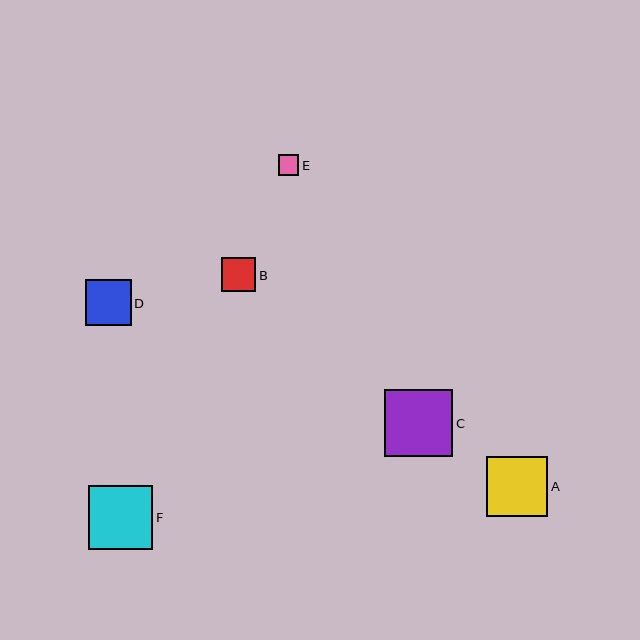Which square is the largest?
Square C is the largest with a size of approximately 68 pixels.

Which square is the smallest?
Square E is the smallest with a size of approximately 21 pixels.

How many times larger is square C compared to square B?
Square C is approximately 2.0 times the size of square B.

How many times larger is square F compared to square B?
Square F is approximately 1.9 times the size of square B.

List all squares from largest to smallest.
From largest to smallest: C, F, A, D, B, E.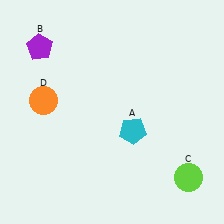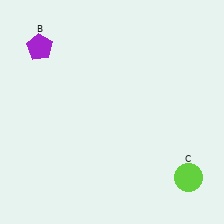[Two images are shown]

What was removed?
The orange circle (D), the cyan pentagon (A) were removed in Image 2.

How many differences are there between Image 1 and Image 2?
There are 2 differences between the two images.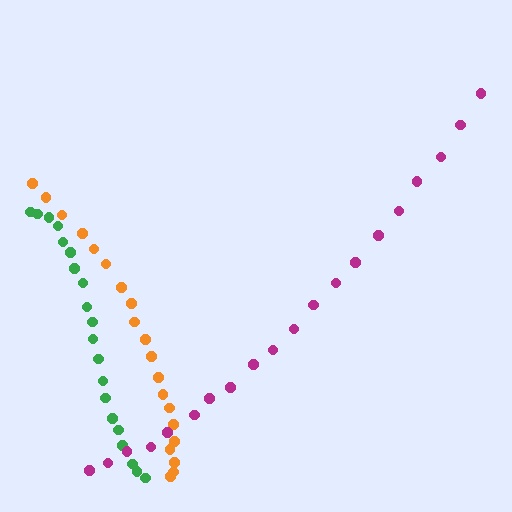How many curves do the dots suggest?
There are 3 distinct paths.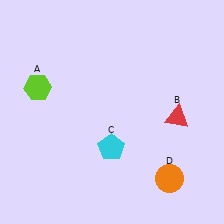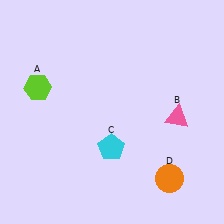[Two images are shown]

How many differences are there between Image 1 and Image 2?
There is 1 difference between the two images.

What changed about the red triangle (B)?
In Image 1, B is red. In Image 2, it changed to pink.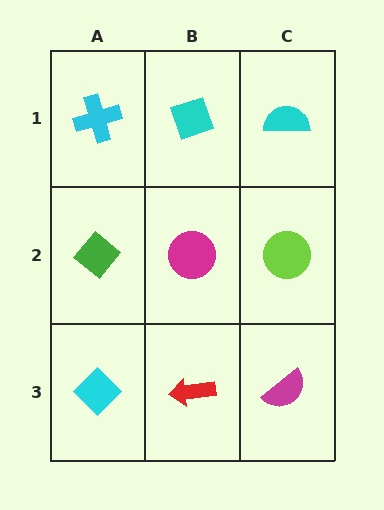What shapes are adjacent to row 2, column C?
A cyan semicircle (row 1, column C), a magenta semicircle (row 3, column C), a magenta circle (row 2, column B).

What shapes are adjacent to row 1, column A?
A green diamond (row 2, column A), a cyan diamond (row 1, column B).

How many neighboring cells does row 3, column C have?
2.